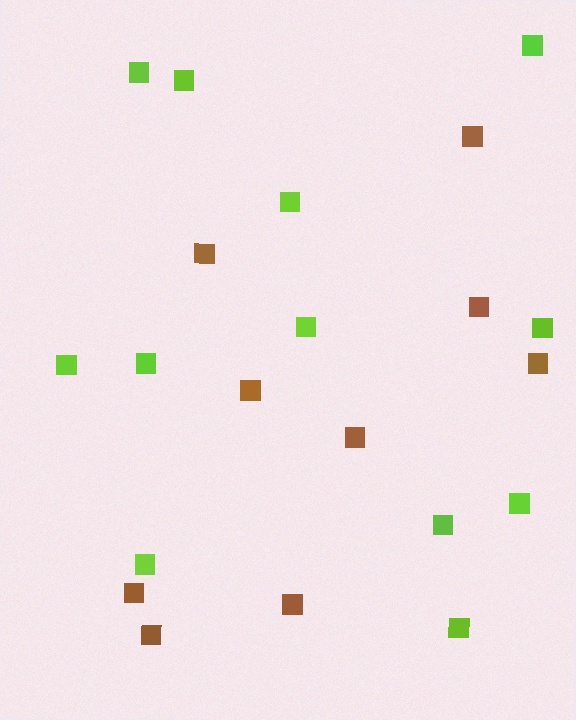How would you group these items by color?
There are 2 groups: one group of lime squares (12) and one group of brown squares (9).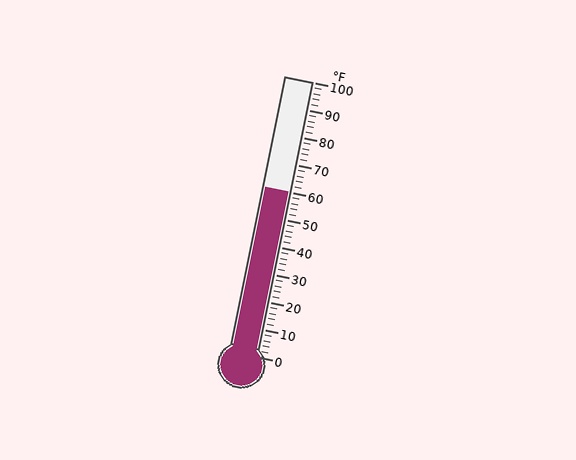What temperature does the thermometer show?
The thermometer shows approximately 60°F.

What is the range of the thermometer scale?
The thermometer scale ranges from 0°F to 100°F.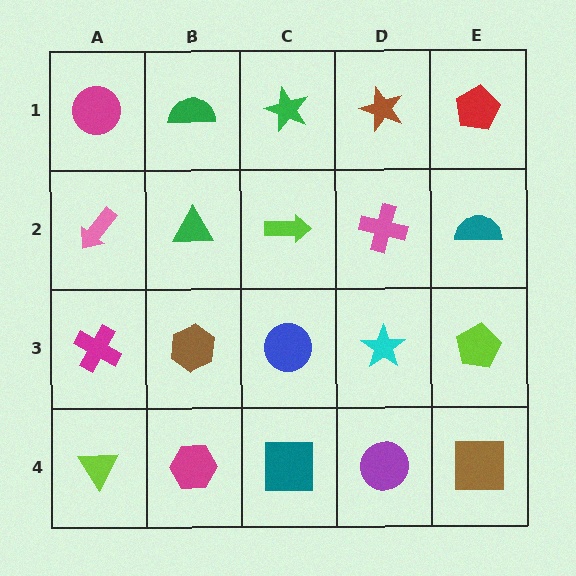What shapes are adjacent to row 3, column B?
A green triangle (row 2, column B), a magenta hexagon (row 4, column B), a magenta cross (row 3, column A), a blue circle (row 3, column C).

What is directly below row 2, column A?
A magenta cross.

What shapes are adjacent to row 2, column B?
A green semicircle (row 1, column B), a brown hexagon (row 3, column B), a pink arrow (row 2, column A), a lime arrow (row 2, column C).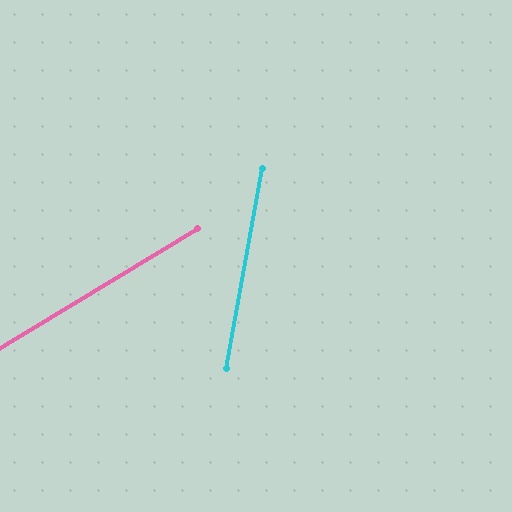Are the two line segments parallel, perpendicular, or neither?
Neither parallel nor perpendicular — they differ by about 49°.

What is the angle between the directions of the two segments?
Approximately 49 degrees.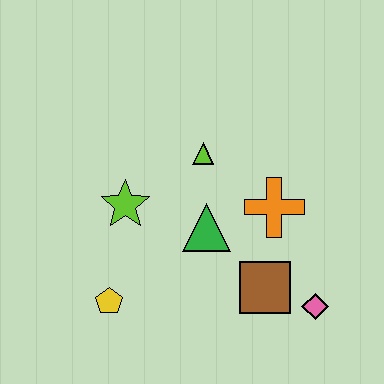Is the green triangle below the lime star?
Yes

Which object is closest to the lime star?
The green triangle is closest to the lime star.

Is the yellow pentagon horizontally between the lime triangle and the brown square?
No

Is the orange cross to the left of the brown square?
No